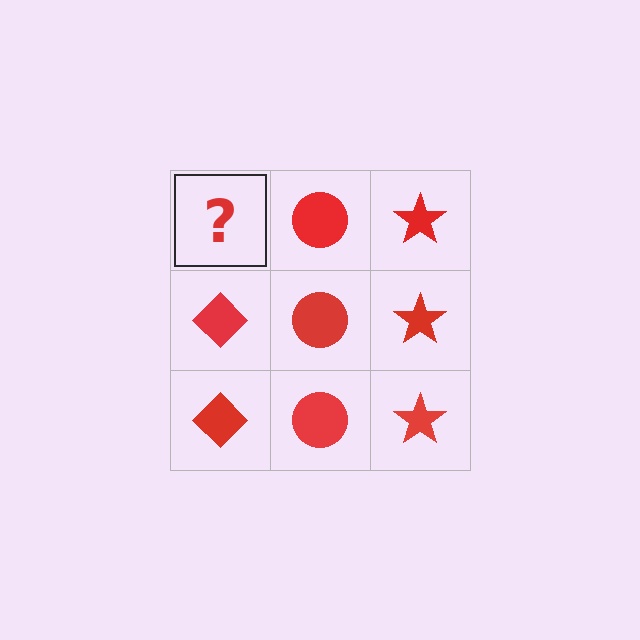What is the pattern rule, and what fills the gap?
The rule is that each column has a consistent shape. The gap should be filled with a red diamond.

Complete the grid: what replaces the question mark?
The question mark should be replaced with a red diamond.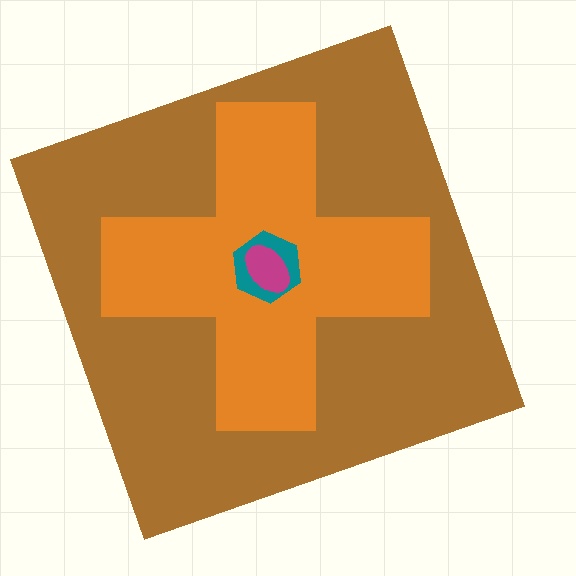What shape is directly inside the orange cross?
The teal hexagon.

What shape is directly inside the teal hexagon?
The magenta ellipse.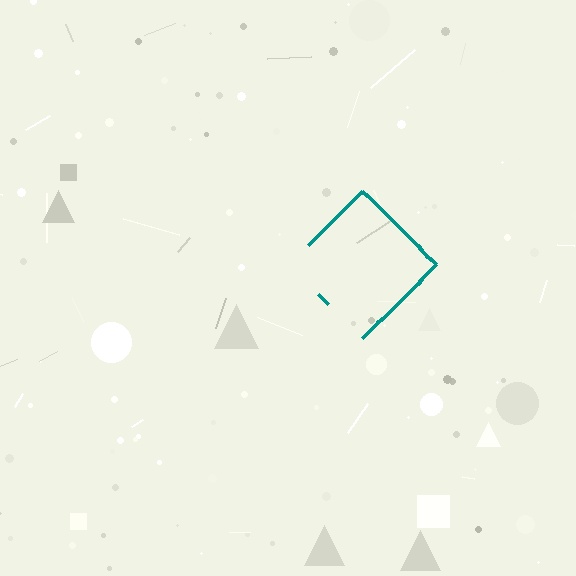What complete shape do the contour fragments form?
The contour fragments form a diamond.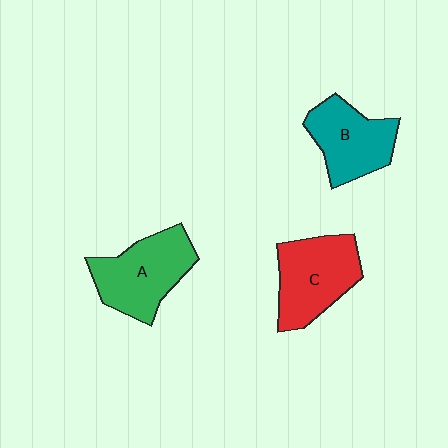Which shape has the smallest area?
Shape B (teal).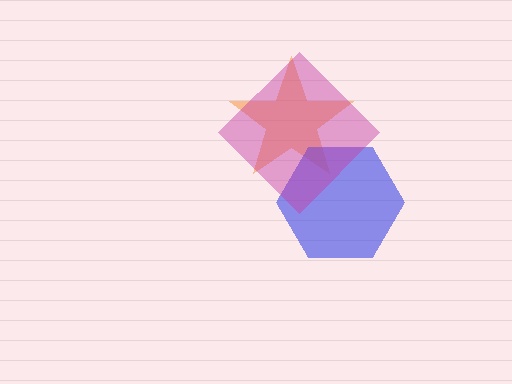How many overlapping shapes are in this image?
There are 3 overlapping shapes in the image.